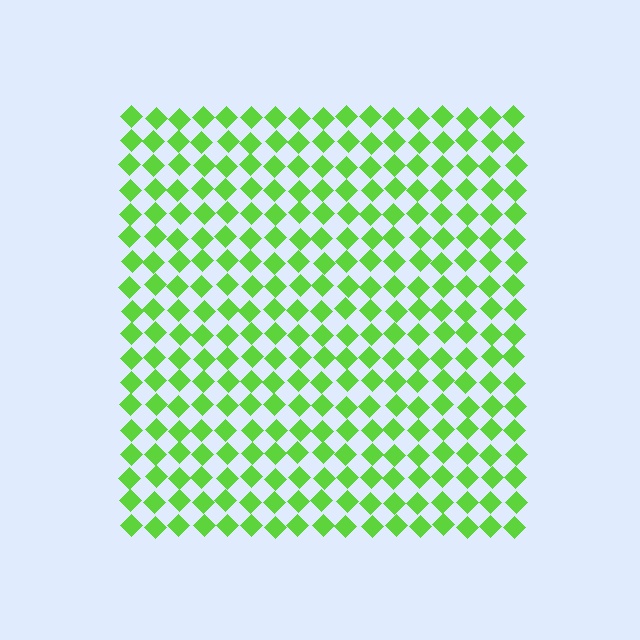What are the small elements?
The small elements are diamonds.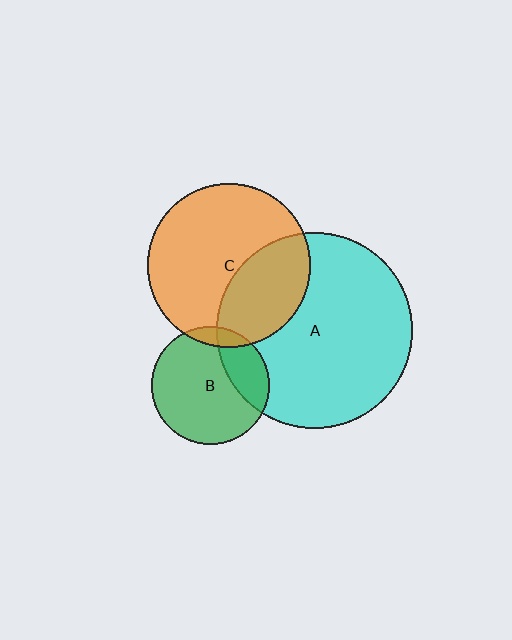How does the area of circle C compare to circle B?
Approximately 1.9 times.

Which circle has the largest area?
Circle A (cyan).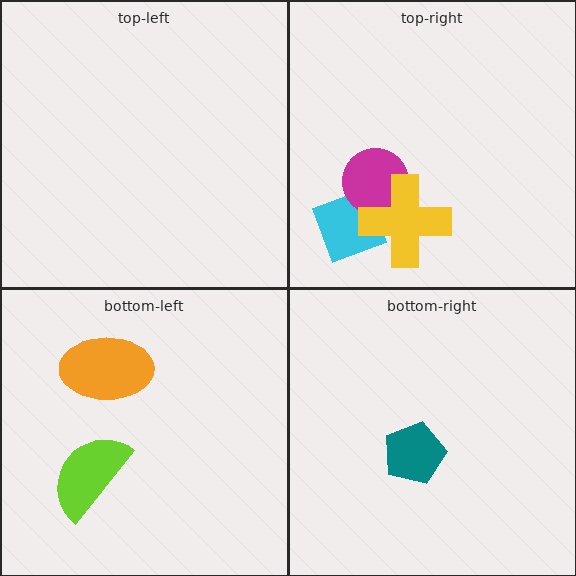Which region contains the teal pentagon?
The bottom-right region.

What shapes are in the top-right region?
The cyan diamond, the magenta circle, the yellow cross.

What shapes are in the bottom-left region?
The lime semicircle, the orange ellipse.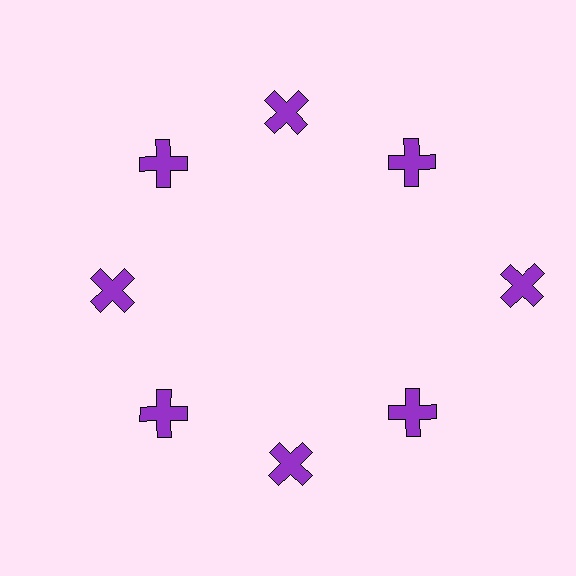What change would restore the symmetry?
The symmetry would be restored by moving it inward, back onto the ring so that all 8 crosses sit at equal angles and equal distance from the center.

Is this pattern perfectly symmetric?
No. The 8 purple crosses are arranged in a ring, but one element near the 3 o'clock position is pushed outward from the center, breaking the 8-fold rotational symmetry.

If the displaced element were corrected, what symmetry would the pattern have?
It would have 8-fold rotational symmetry — the pattern would map onto itself every 45 degrees.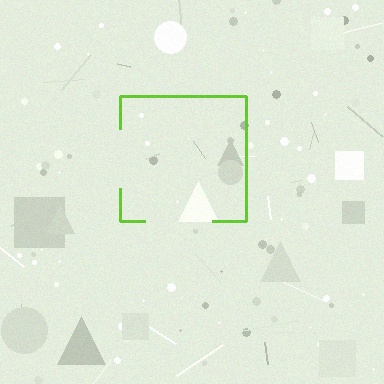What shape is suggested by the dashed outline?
The dashed outline suggests a square.